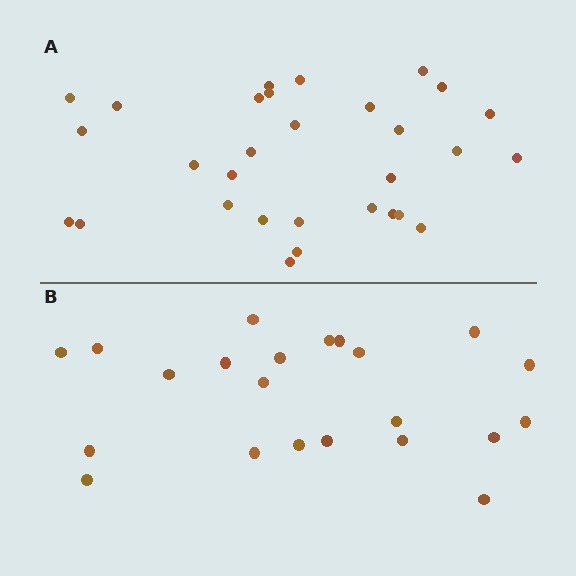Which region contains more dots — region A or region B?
Region A (the top region) has more dots.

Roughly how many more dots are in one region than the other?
Region A has roughly 8 or so more dots than region B.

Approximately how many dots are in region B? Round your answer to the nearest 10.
About 20 dots. (The exact count is 22, which rounds to 20.)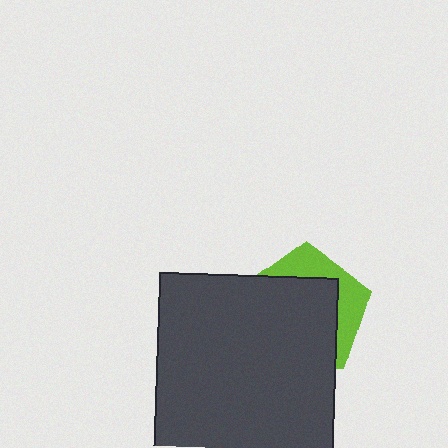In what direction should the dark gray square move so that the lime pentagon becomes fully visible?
The dark gray square should move toward the lower-left. That is the shortest direction to clear the overlap and leave the lime pentagon fully visible.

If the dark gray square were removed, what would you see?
You would see the complete lime pentagon.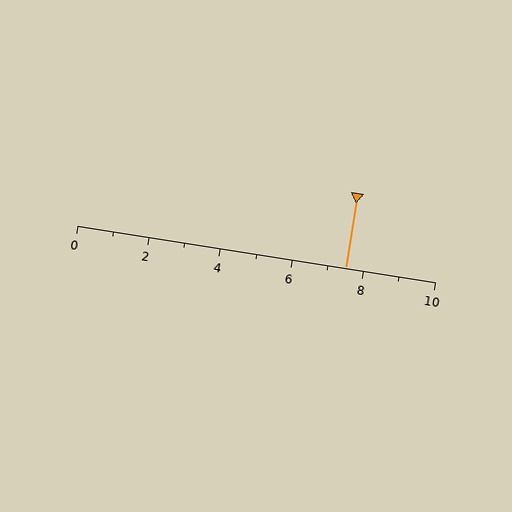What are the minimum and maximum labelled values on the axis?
The axis runs from 0 to 10.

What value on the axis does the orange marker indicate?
The marker indicates approximately 7.5.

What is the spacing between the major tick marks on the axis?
The major ticks are spaced 2 apart.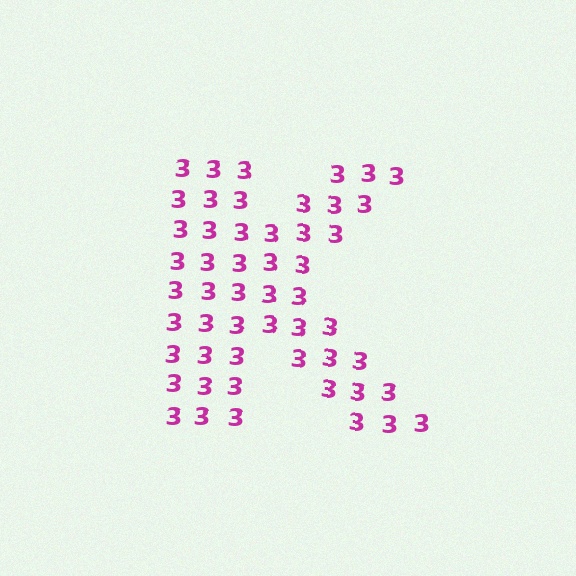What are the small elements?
The small elements are digit 3's.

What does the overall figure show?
The overall figure shows the letter K.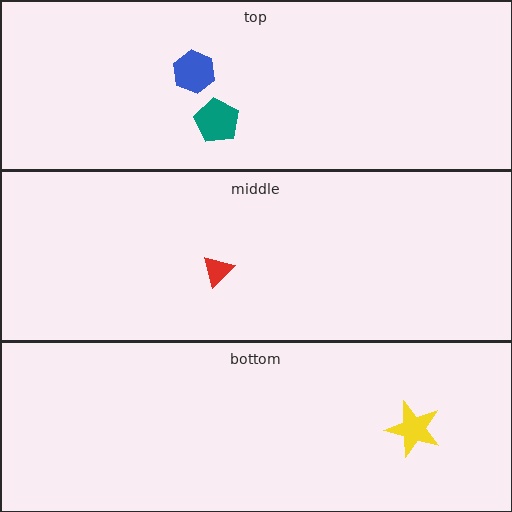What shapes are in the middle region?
The red triangle.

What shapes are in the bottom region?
The yellow star.